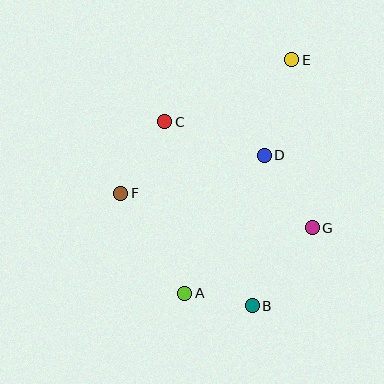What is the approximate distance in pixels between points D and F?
The distance between D and F is approximately 149 pixels.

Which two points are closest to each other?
Points A and B are closest to each other.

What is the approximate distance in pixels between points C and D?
The distance between C and D is approximately 105 pixels.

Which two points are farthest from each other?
Points A and E are farthest from each other.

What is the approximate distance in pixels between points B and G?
The distance between B and G is approximately 99 pixels.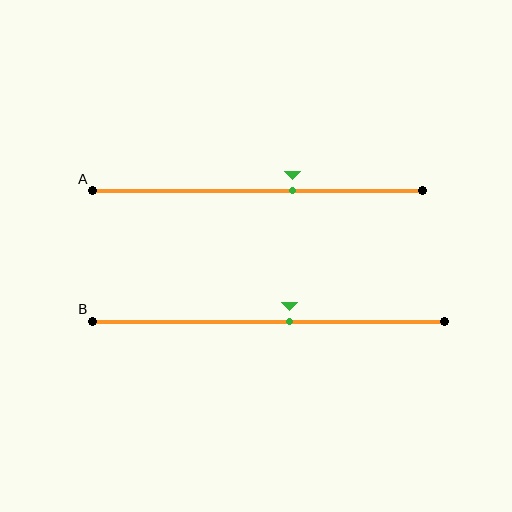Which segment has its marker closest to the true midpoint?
Segment B has its marker closest to the true midpoint.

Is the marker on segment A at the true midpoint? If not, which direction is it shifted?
No, the marker on segment A is shifted to the right by about 11% of the segment length.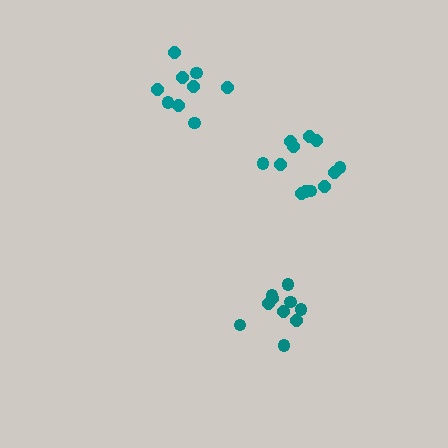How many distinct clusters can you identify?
There are 3 distinct clusters.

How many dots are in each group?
Group 1: 9 dots, Group 2: 10 dots, Group 3: 12 dots (31 total).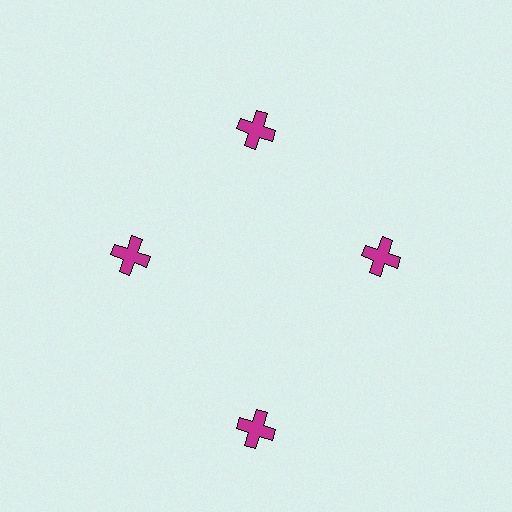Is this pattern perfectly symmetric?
No. The 4 magenta crosses are arranged in a ring, but one element near the 6 o'clock position is pushed outward from the center, breaking the 4-fold rotational symmetry.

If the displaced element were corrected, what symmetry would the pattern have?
It would have 4-fold rotational symmetry — the pattern would map onto itself every 90 degrees.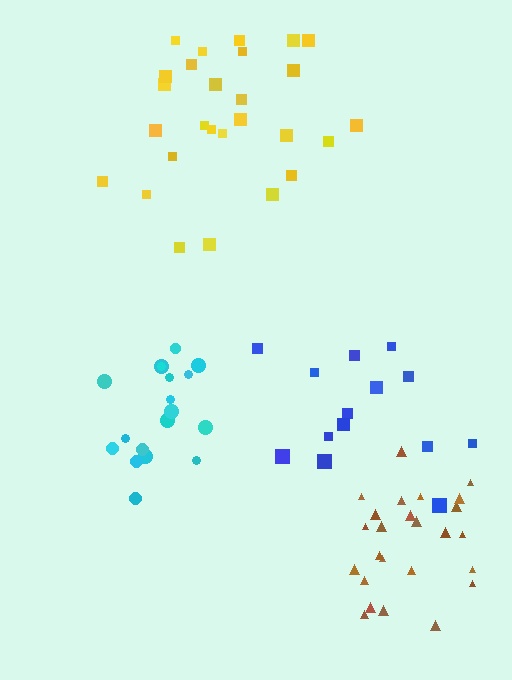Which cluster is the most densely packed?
Brown.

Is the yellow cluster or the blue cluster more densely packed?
Yellow.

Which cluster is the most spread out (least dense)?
Blue.